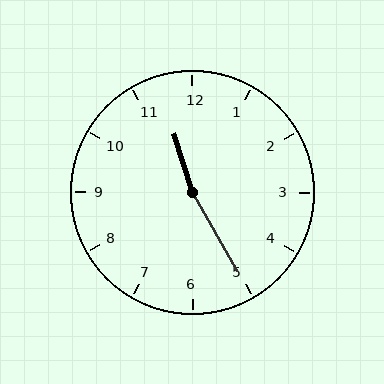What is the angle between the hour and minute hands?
Approximately 168 degrees.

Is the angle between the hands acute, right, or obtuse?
It is obtuse.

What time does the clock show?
11:25.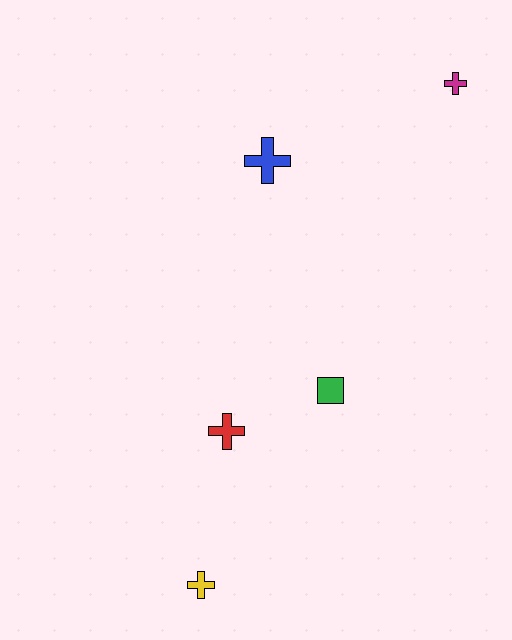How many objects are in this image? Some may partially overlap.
There are 5 objects.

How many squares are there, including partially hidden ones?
There is 1 square.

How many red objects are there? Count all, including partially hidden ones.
There is 1 red object.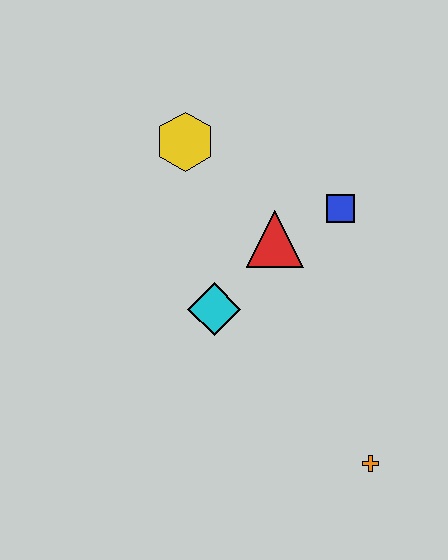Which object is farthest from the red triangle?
The orange cross is farthest from the red triangle.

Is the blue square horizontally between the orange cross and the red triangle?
Yes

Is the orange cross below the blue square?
Yes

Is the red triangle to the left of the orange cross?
Yes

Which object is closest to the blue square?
The red triangle is closest to the blue square.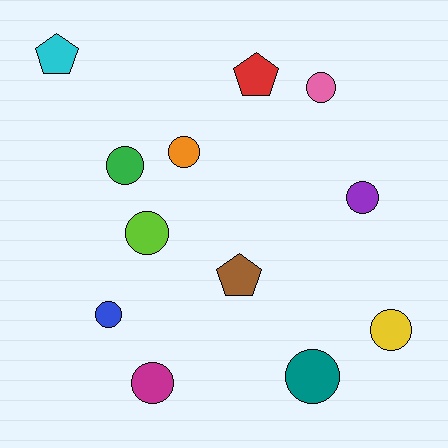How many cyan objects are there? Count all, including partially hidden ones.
There is 1 cyan object.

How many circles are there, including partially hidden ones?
There are 9 circles.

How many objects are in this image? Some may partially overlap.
There are 12 objects.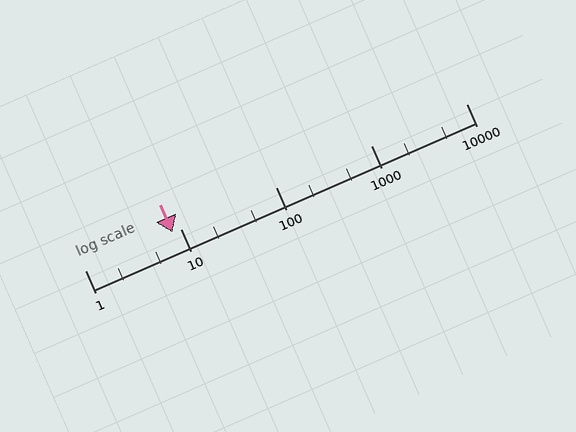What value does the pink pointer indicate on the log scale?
The pointer indicates approximately 8.2.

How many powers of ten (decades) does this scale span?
The scale spans 4 decades, from 1 to 10000.